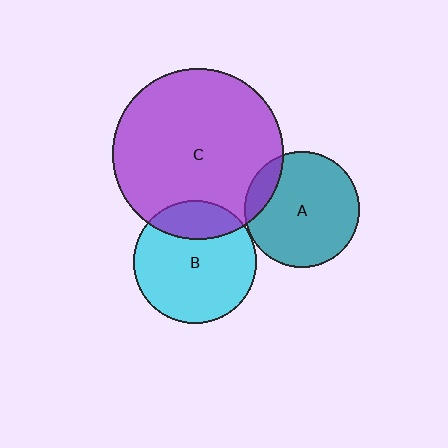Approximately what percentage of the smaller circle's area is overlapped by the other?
Approximately 20%.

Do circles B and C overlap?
Yes.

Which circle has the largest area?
Circle C (purple).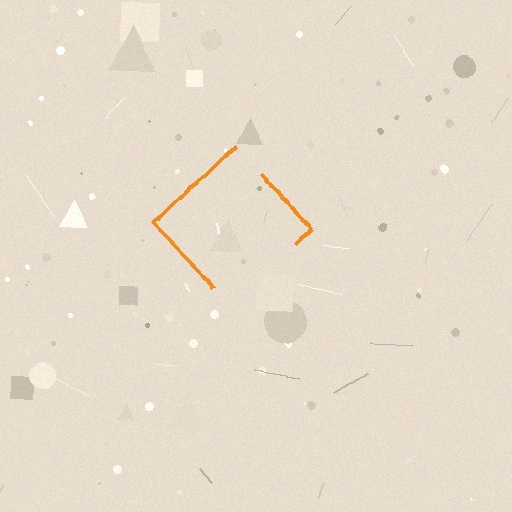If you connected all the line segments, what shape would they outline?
They would outline a diamond.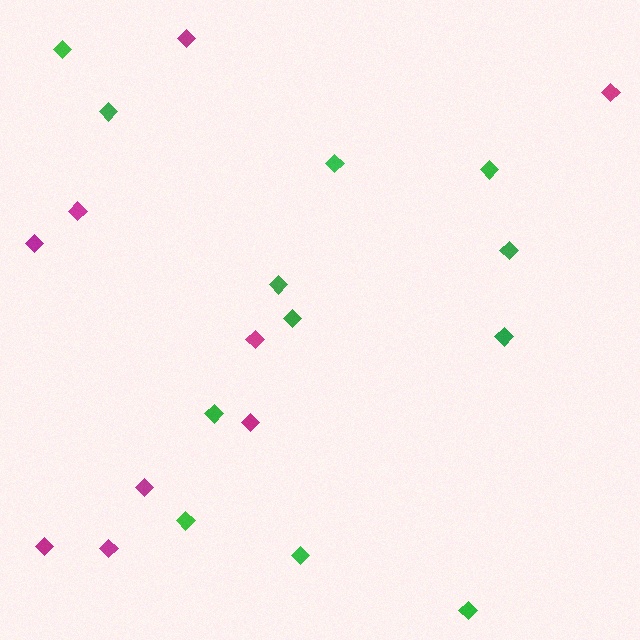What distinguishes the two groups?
There are 2 groups: one group of green diamonds (12) and one group of magenta diamonds (9).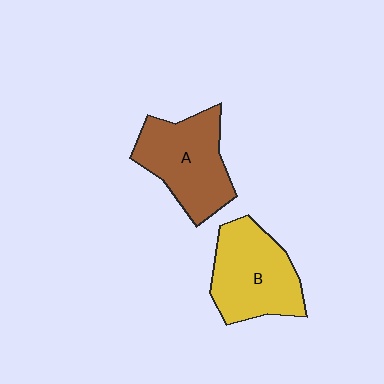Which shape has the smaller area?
Shape A (brown).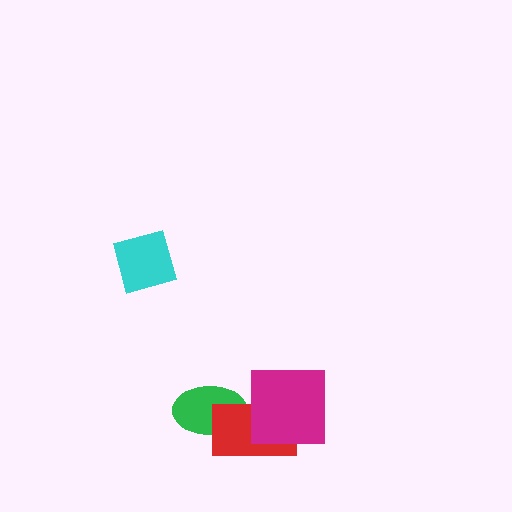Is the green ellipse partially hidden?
Yes, it is partially covered by another shape.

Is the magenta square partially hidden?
No, no other shape covers it.